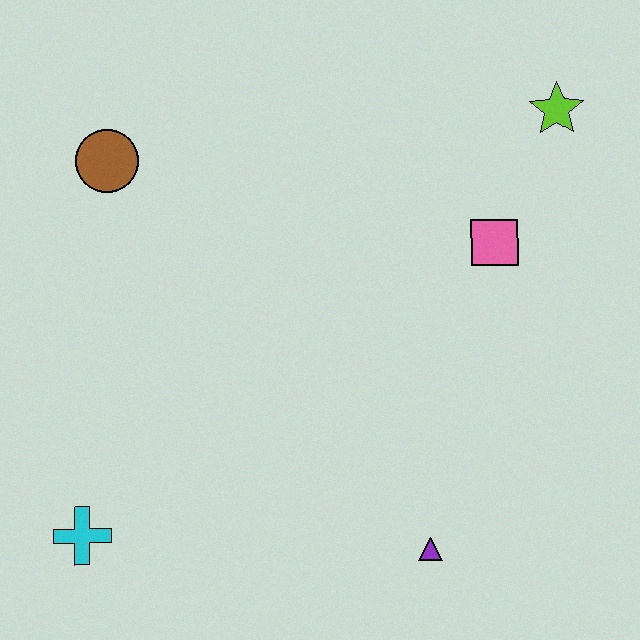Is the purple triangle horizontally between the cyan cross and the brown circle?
No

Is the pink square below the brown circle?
Yes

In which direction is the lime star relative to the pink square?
The lime star is above the pink square.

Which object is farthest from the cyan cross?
The lime star is farthest from the cyan cross.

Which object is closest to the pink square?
The lime star is closest to the pink square.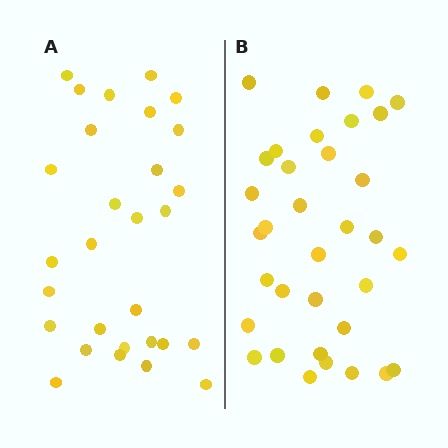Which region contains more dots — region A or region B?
Region B (the right region) has more dots.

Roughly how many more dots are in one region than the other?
Region B has about 5 more dots than region A.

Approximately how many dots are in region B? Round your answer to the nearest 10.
About 30 dots. (The exact count is 34, which rounds to 30.)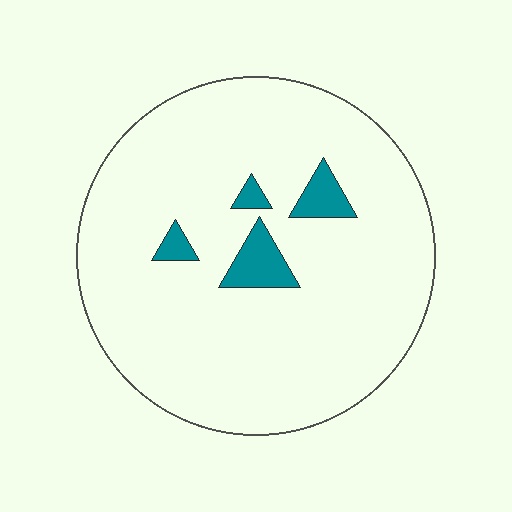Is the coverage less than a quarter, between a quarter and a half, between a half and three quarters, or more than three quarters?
Less than a quarter.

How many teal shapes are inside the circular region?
4.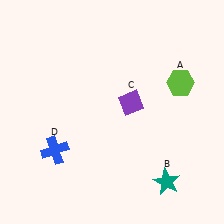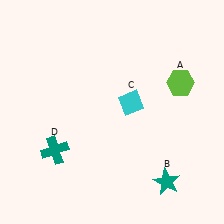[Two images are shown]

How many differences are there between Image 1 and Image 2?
There are 2 differences between the two images.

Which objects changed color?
C changed from purple to cyan. D changed from blue to teal.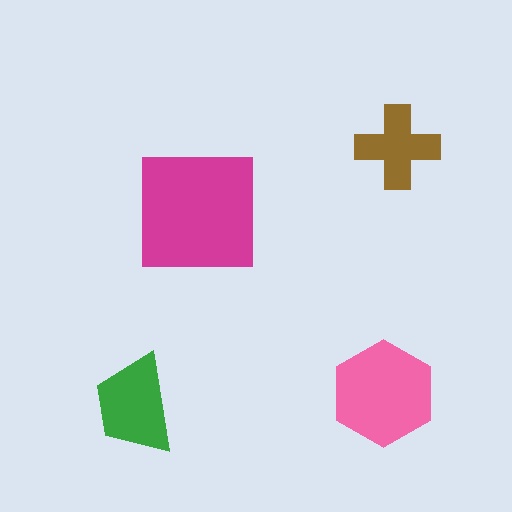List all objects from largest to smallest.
The magenta square, the pink hexagon, the green trapezoid, the brown cross.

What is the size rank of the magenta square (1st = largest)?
1st.